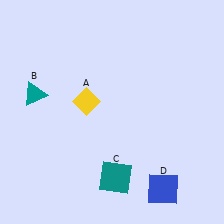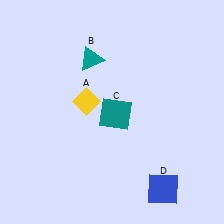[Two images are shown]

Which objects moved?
The objects that moved are: the teal triangle (B), the teal square (C).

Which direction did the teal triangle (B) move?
The teal triangle (B) moved right.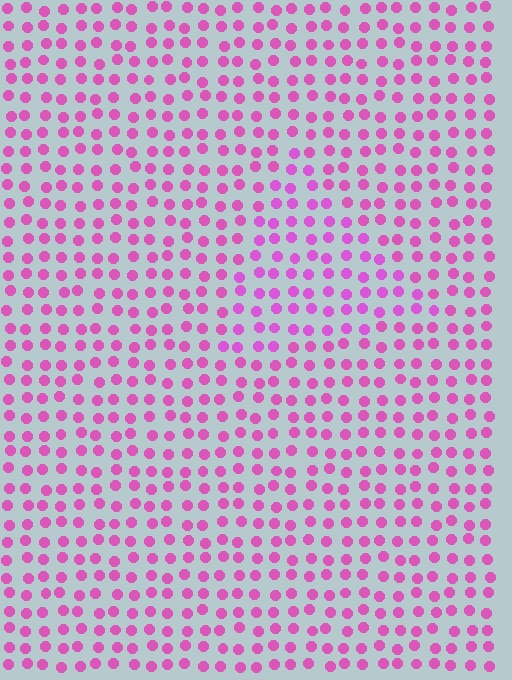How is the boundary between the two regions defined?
The boundary is defined purely by a slight shift in hue (about 15 degrees). Spacing, size, and orientation are identical on both sides.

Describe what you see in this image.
The image is filled with small pink elements in a uniform arrangement. A triangle-shaped region is visible where the elements are tinted to a slightly different hue, forming a subtle color boundary.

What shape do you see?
I see a triangle.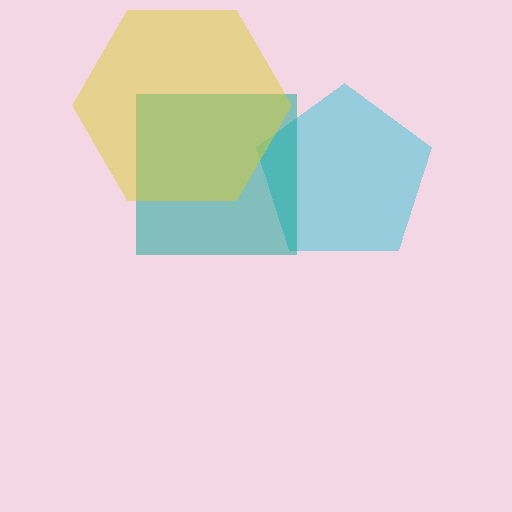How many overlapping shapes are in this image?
There are 3 overlapping shapes in the image.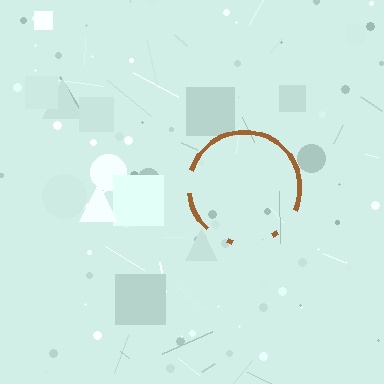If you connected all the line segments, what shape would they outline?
They would outline a circle.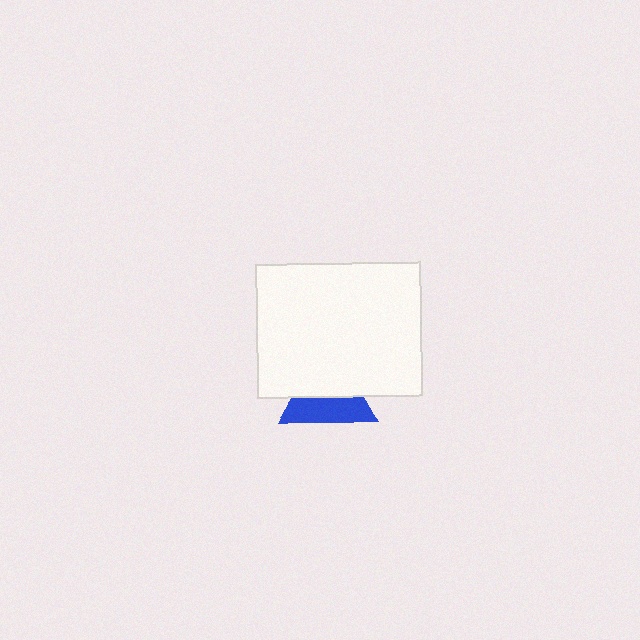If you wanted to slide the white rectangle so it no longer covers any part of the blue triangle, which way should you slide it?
Slide it up — that is the most direct way to separate the two shapes.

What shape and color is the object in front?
The object in front is a white rectangle.